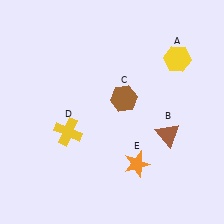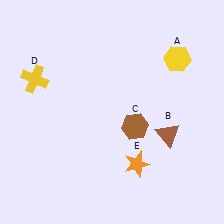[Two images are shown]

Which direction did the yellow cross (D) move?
The yellow cross (D) moved up.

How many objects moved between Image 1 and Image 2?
2 objects moved between the two images.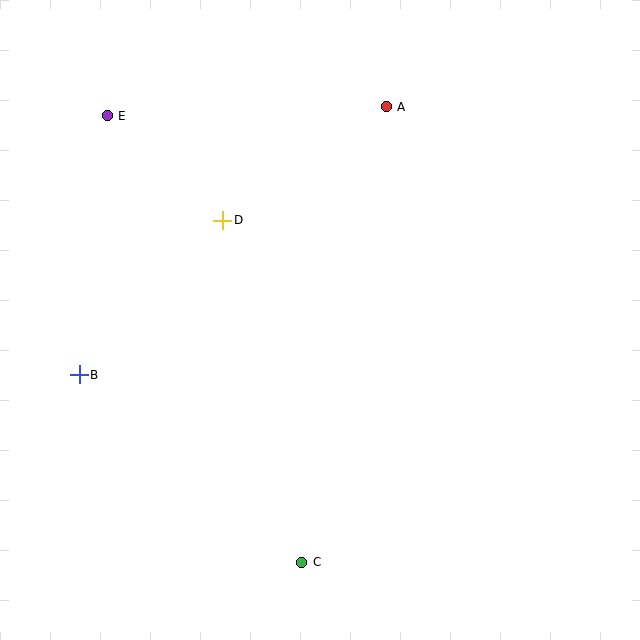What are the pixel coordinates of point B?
Point B is at (79, 375).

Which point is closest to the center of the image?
Point D at (223, 220) is closest to the center.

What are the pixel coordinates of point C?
Point C is at (302, 562).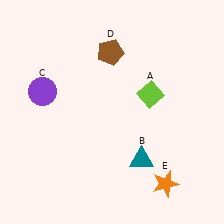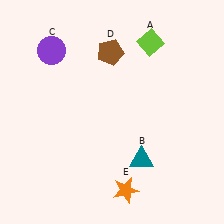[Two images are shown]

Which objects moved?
The objects that moved are: the lime diamond (A), the purple circle (C), the orange star (E).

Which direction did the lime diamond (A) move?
The lime diamond (A) moved up.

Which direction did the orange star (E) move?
The orange star (E) moved left.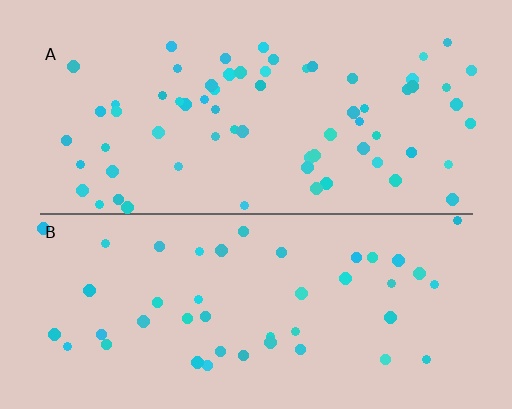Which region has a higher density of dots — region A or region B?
A (the top).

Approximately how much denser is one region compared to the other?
Approximately 1.5× — region A over region B.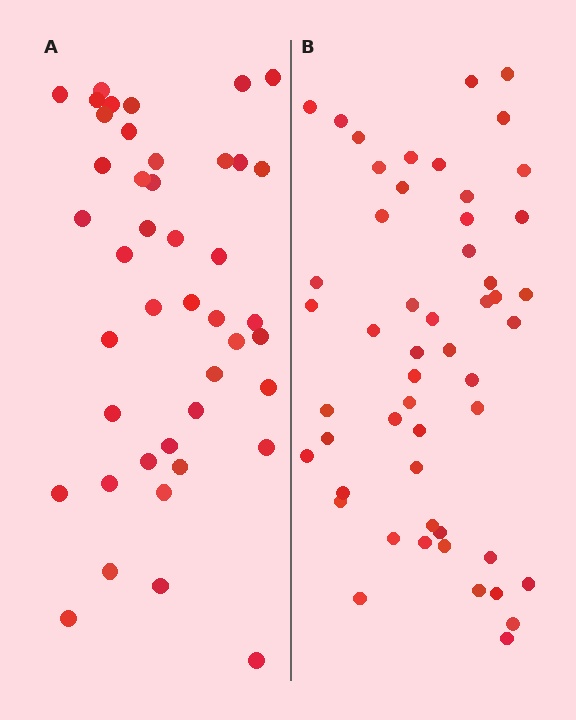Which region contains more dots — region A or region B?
Region B (the right region) has more dots.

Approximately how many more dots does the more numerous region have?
Region B has roughly 8 or so more dots than region A.